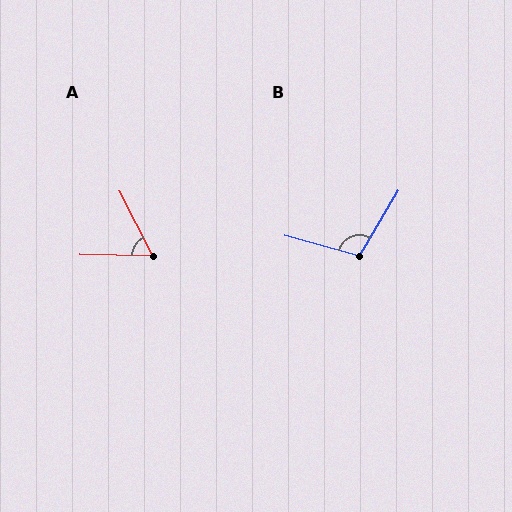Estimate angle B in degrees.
Approximately 105 degrees.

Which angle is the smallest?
A, at approximately 62 degrees.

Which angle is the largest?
B, at approximately 105 degrees.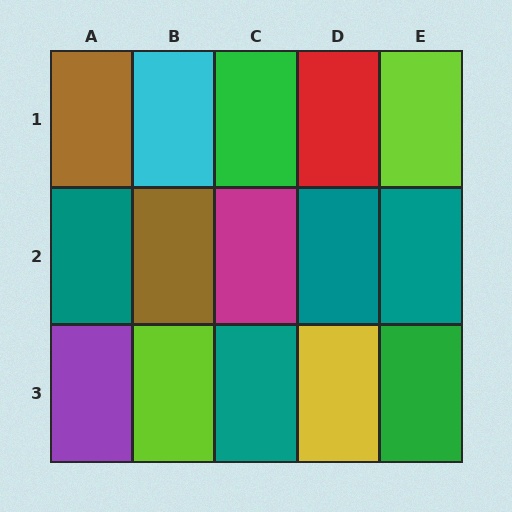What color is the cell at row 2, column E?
Teal.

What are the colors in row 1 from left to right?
Brown, cyan, green, red, lime.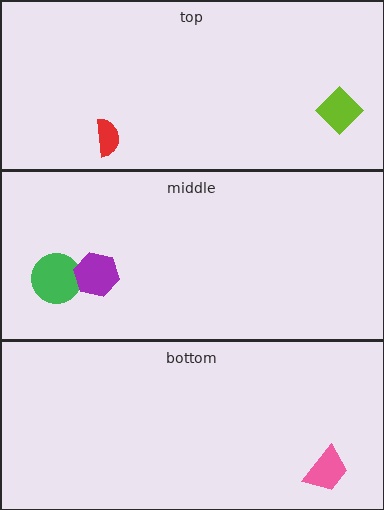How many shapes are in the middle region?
2.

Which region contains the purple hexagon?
The middle region.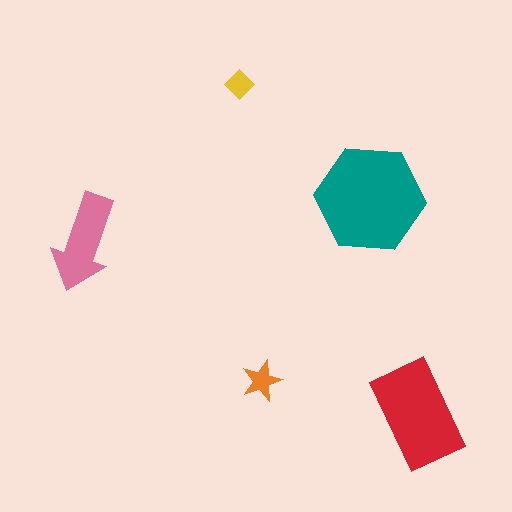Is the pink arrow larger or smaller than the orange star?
Larger.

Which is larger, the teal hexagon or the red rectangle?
The teal hexagon.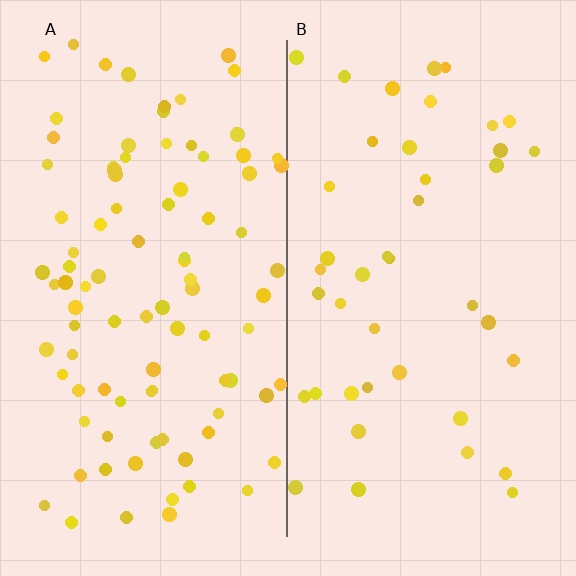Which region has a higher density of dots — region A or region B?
A (the left).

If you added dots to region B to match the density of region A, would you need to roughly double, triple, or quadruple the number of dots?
Approximately double.